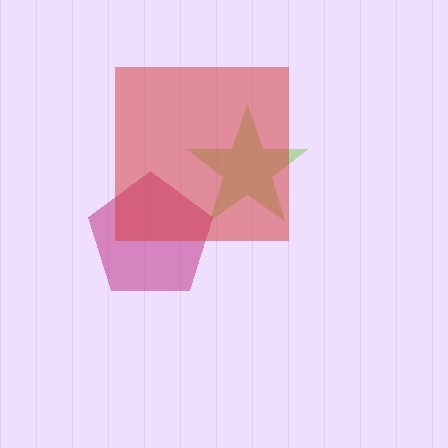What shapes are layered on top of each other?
The layered shapes are: a lime star, a magenta pentagon, a red square.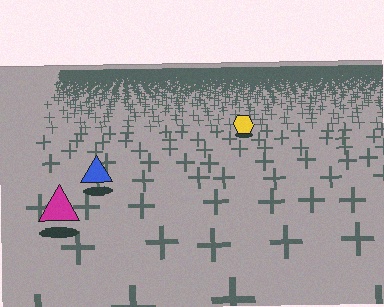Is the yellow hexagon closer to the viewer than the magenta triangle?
No. The magenta triangle is closer — you can tell from the texture gradient: the ground texture is coarser near it.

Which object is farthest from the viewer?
The yellow hexagon is farthest from the viewer. It appears smaller and the ground texture around it is denser.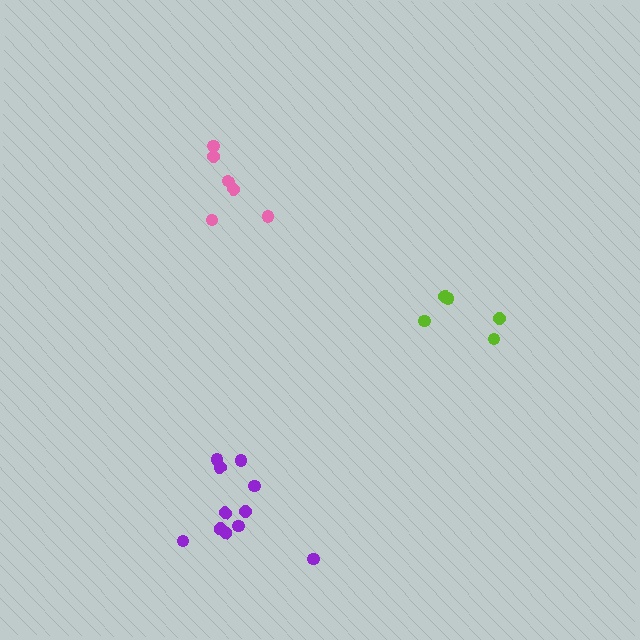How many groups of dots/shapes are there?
There are 3 groups.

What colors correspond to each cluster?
The clusters are colored: pink, purple, lime.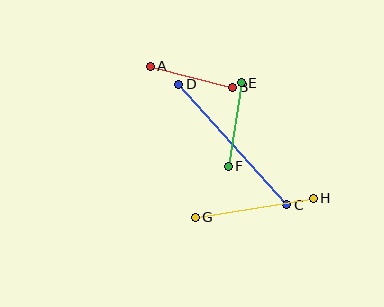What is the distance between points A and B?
The distance is approximately 85 pixels.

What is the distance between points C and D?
The distance is approximately 162 pixels.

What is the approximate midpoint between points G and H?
The midpoint is at approximately (254, 208) pixels.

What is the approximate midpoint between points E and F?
The midpoint is at approximately (235, 125) pixels.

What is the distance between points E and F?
The distance is approximately 84 pixels.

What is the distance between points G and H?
The distance is approximately 120 pixels.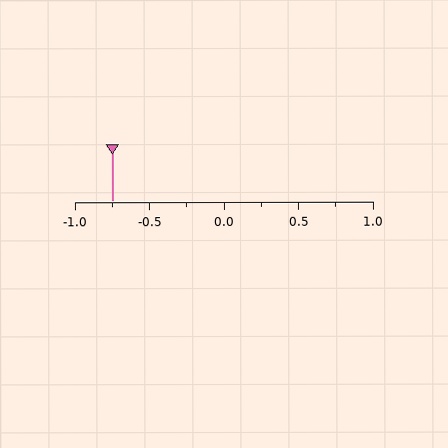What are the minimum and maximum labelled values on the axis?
The axis runs from -1.0 to 1.0.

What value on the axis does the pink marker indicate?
The marker indicates approximately -0.75.